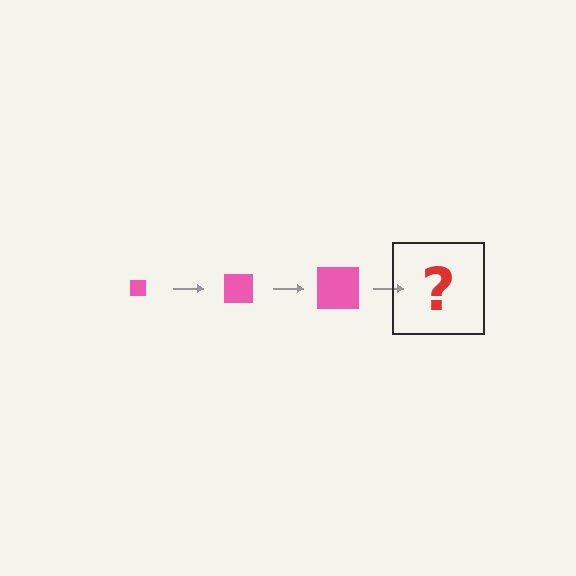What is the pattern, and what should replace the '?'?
The pattern is that the square gets progressively larger each step. The '?' should be a pink square, larger than the previous one.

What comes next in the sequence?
The next element should be a pink square, larger than the previous one.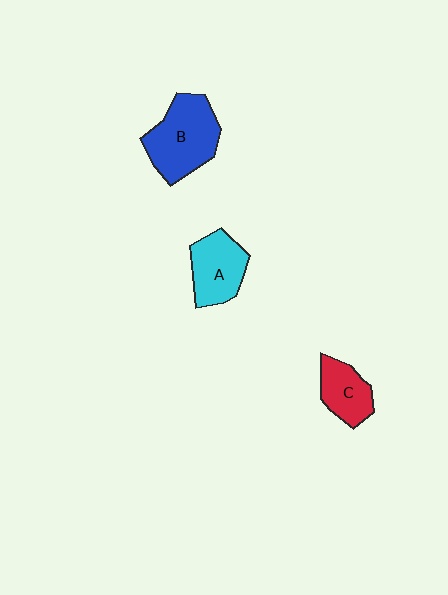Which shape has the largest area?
Shape B (blue).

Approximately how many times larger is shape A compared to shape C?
Approximately 1.3 times.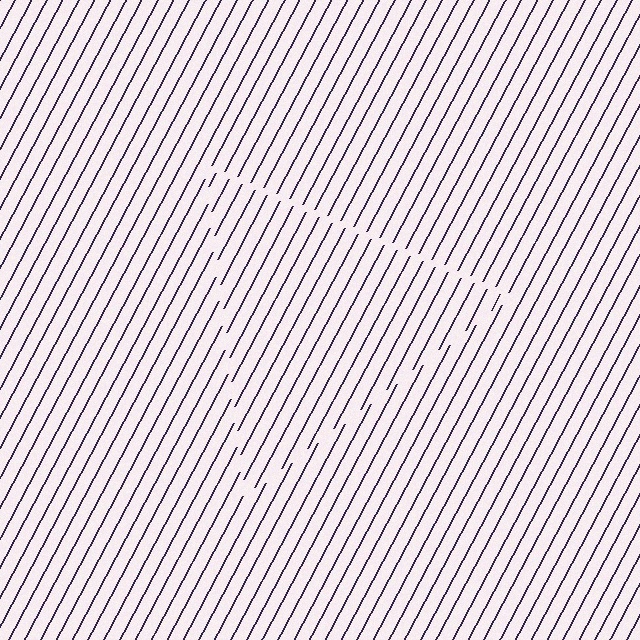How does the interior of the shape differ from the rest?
The interior of the shape contains the same grating, shifted by half a period — the contour is defined by the phase discontinuity where line-ends from the inner and outer gratings abut.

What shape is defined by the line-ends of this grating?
An illusory triangle. The interior of the shape contains the same grating, shifted by half a period — the contour is defined by the phase discontinuity where line-ends from the inner and outer gratings abut.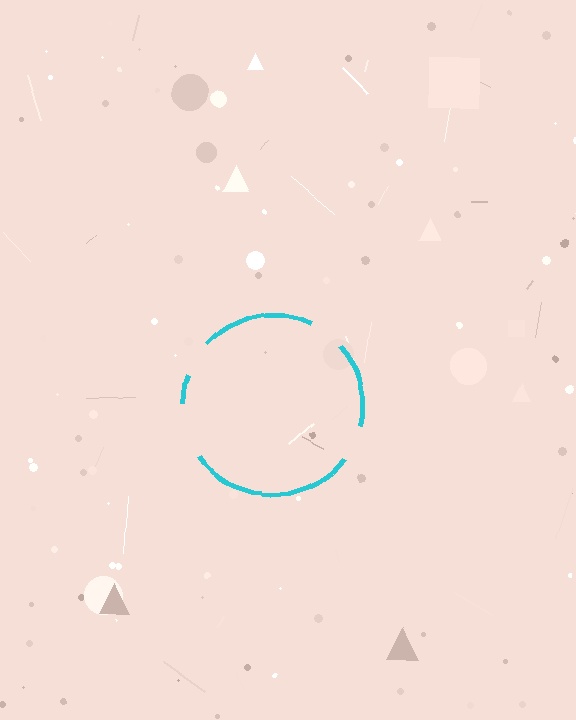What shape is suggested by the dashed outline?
The dashed outline suggests a circle.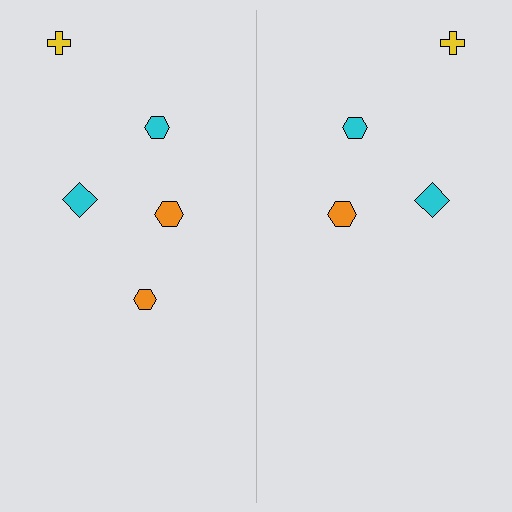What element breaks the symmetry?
A orange hexagon is missing from the right side.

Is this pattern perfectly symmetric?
No, the pattern is not perfectly symmetric. A orange hexagon is missing from the right side.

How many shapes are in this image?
There are 9 shapes in this image.